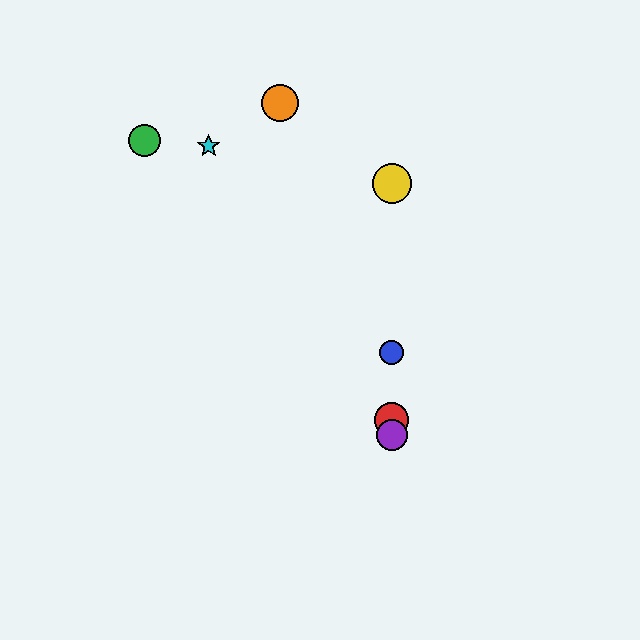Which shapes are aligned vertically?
The red circle, the blue circle, the yellow circle, the purple circle are aligned vertically.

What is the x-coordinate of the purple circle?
The purple circle is at x≈392.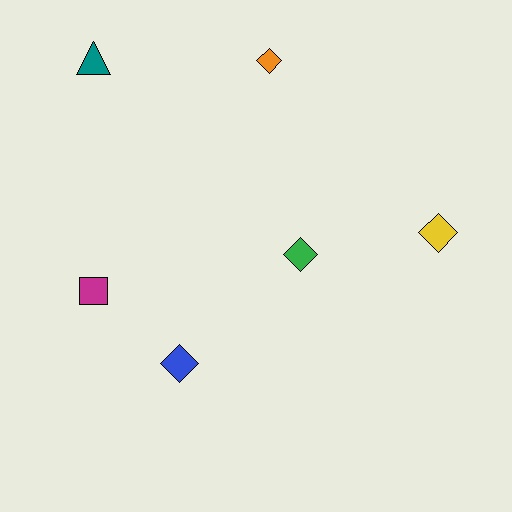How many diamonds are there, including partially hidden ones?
There are 4 diamonds.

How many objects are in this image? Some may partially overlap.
There are 6 objects.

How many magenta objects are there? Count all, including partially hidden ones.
There is 1 magenta object.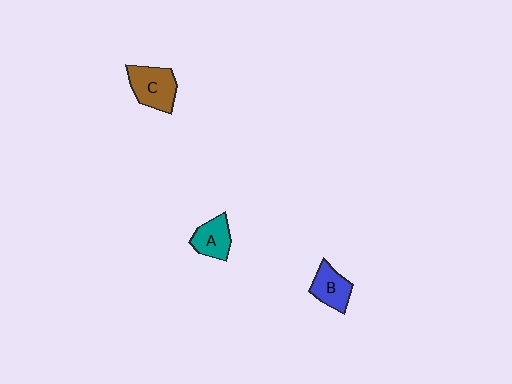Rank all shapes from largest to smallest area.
From largest to smallest: C (brown), B (blue), A (teal).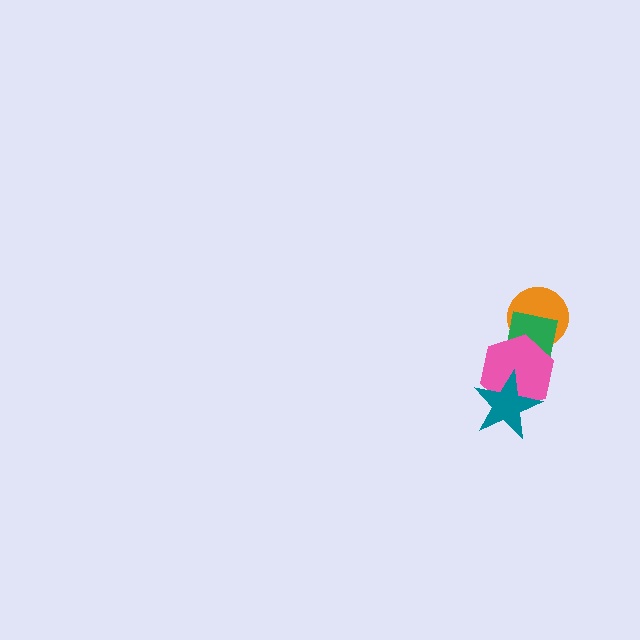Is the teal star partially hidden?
No, no other shape covers it.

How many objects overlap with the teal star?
2 objects overlap with the teal star.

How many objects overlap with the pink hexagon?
3 objects overlap with the pink hexagon.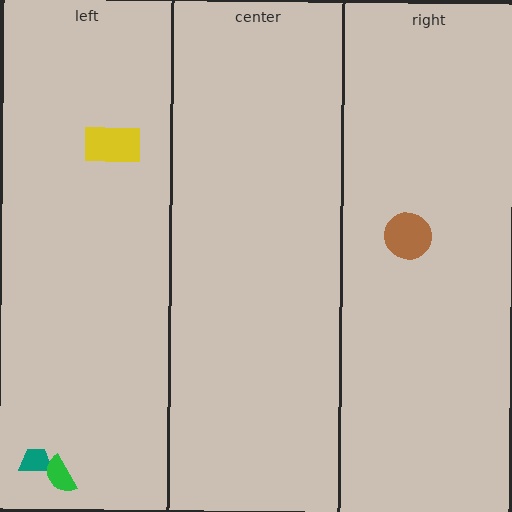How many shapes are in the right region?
1.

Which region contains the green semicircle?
The left region.